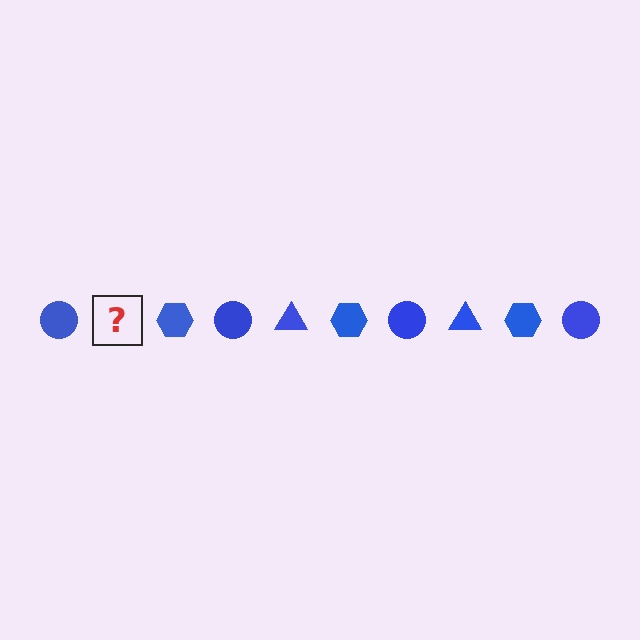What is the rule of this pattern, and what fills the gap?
The rule is that the pattern cycles through circle, triangle, hexagon shapes in blue. The gap should be filled with a blue triangle.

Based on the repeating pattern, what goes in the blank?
The blank should be a blue triangle.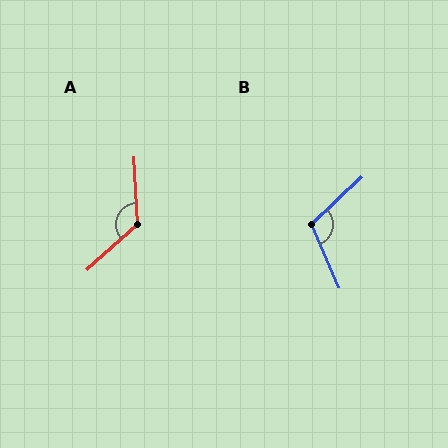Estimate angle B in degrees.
Approximately 110 degrees.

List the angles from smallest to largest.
B (110°), A (128°).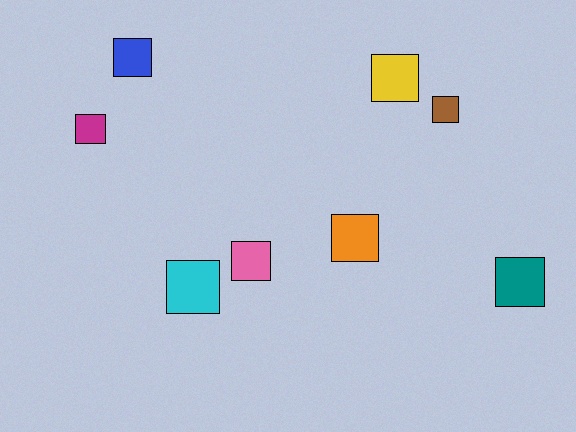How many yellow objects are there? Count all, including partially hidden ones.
There is 1 yellow object.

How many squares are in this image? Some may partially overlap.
There are 8 squares.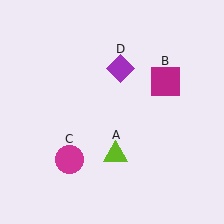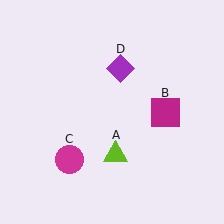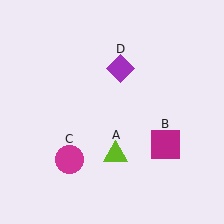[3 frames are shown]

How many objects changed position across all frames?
1 object changed position: magenta square (object B).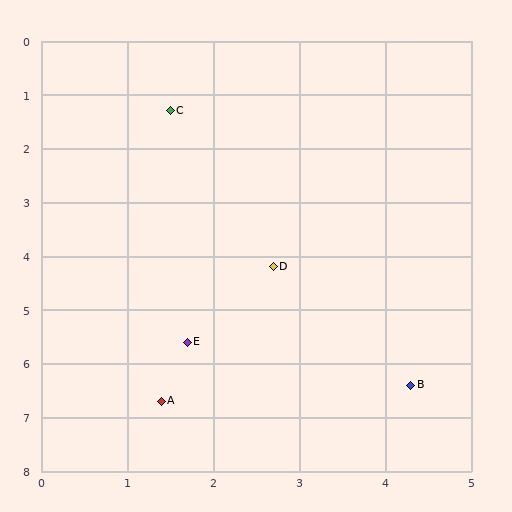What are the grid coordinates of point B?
Point B is at approximately (4.3, 6.4).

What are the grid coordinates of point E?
Point E is at approximately (1.7, 5.6).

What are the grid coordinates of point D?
Point D is at approximately (2.7, 4.2).